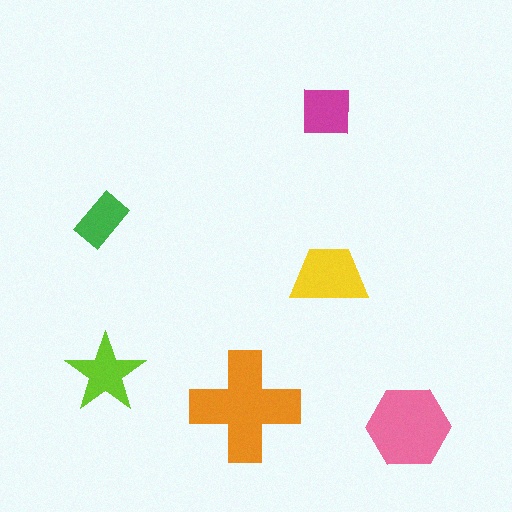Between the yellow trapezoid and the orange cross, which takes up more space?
The orange cross.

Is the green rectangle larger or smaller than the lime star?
Smaller.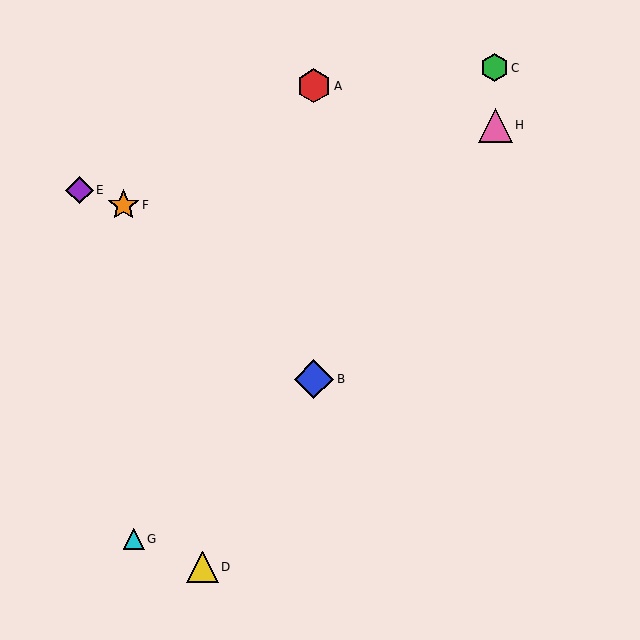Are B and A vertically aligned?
Yes, both are at x≈314.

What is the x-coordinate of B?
Object B is at x≈314.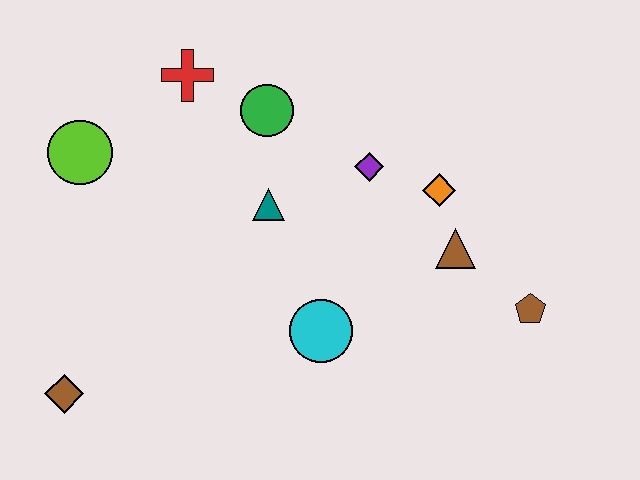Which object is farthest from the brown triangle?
The brown diamond is farthest from the brown triangle.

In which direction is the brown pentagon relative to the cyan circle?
The brown pentagon is to the right of the cyan circle.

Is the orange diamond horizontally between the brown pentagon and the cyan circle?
Yes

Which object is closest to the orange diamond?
The brown triangle is closest to the orange diamond.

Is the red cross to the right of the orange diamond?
No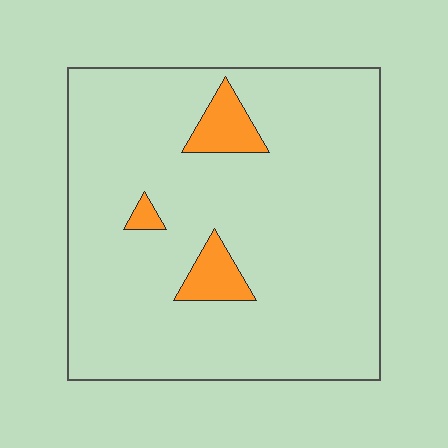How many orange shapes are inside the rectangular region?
3.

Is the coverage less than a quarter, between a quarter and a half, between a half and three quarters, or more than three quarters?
Less than a quarter.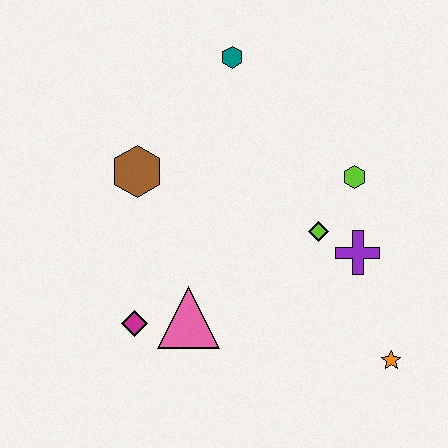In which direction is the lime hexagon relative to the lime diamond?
The lime hexagon is above the lime diamond.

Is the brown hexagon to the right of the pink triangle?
No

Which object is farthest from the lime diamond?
The magenta diamond is farthest from the lime diamond.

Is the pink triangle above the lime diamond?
No